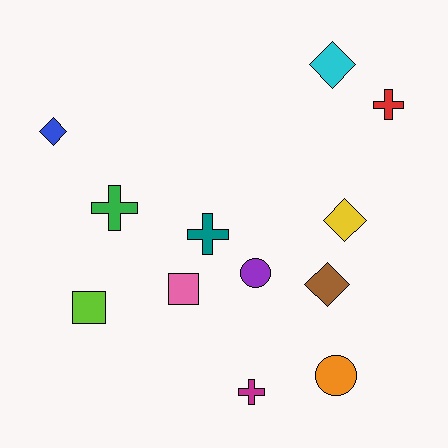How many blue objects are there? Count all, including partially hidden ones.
There is 1 blue object.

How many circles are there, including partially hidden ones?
There are 2 circles.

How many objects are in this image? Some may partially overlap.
There are 12 objects.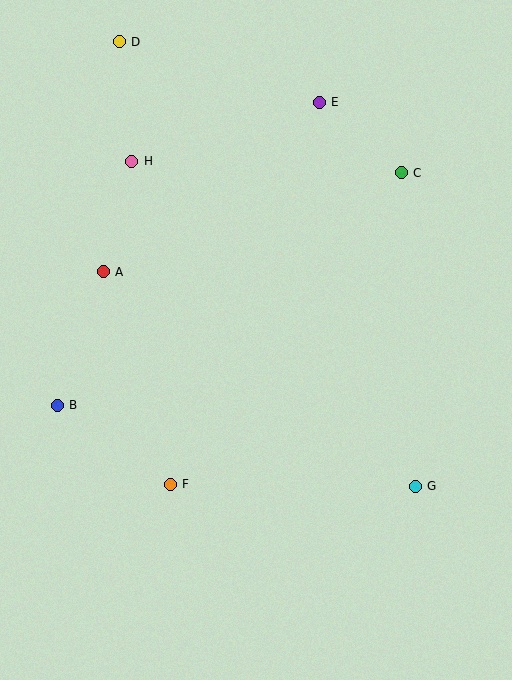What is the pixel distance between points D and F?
The distance between D and F is 445 pixels.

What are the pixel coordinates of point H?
Point H is at (132, 161).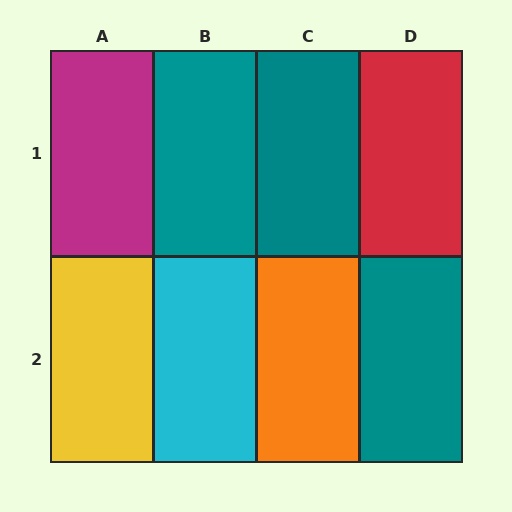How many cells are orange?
1 cell is orange.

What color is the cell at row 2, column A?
Yellow.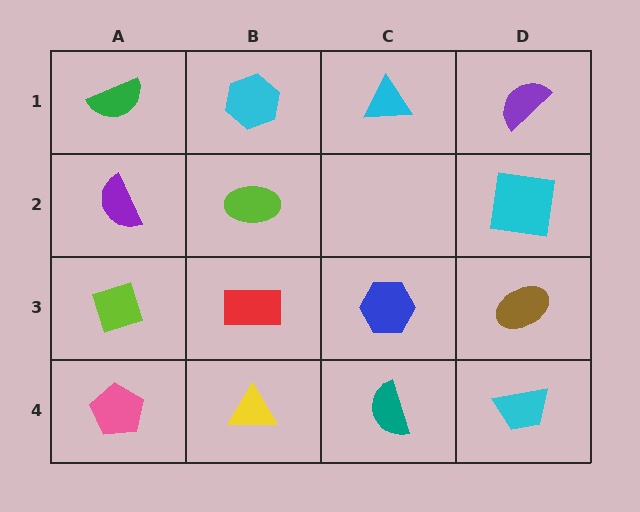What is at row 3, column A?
A lime diamond.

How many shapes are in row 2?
3 shapes.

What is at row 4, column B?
A yellow triangle.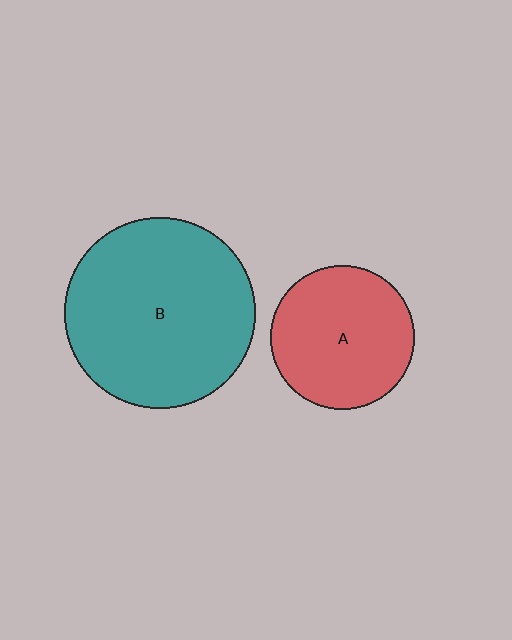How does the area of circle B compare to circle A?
Approximately 1.8 times.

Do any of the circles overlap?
No, none of the circles overlap.